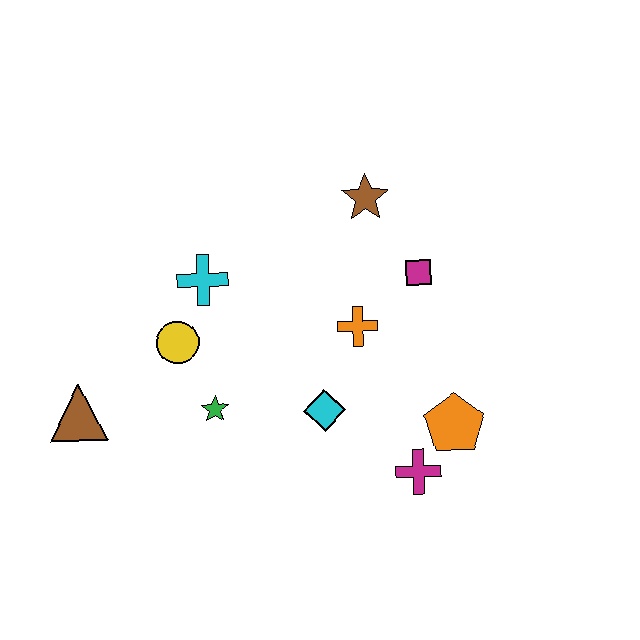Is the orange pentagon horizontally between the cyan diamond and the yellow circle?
No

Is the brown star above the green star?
Yes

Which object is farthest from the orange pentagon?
The brown triangle is farthest from the orange pentagon.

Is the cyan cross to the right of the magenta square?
No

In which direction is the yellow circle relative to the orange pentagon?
The yellow circle is to the left of the orange pentagon.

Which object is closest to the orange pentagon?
The magenta cross is closest to the orange pentagon.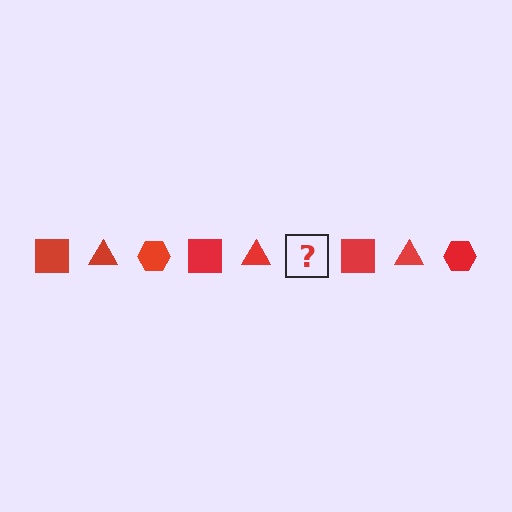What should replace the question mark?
The question mark should be replaced with a red hexagon.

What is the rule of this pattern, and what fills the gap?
The rule is that the pattern cycles through square, triangle, hexagon shapes in red. The gap should be filled with a red hexagon.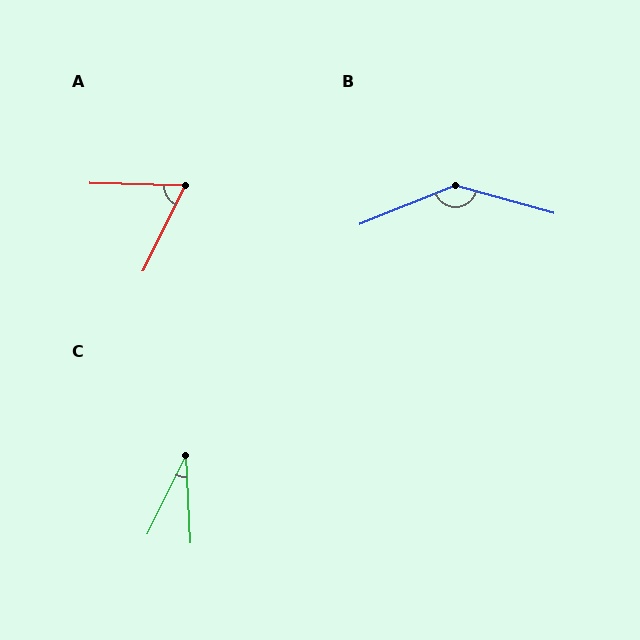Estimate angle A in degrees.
Approximately 65 degrees.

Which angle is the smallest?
C, at approximately 29 degrees.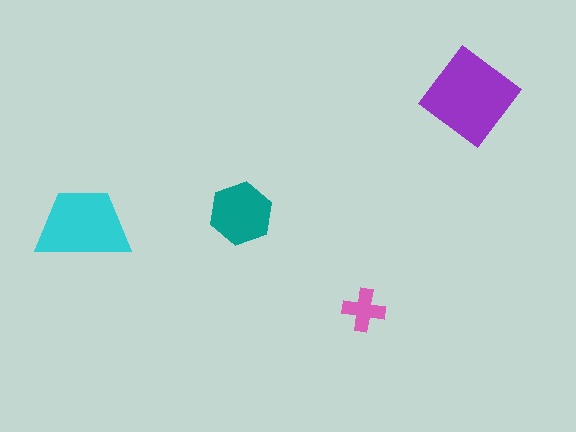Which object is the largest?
The purple diamond.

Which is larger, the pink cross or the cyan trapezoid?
The cyan trapezoid.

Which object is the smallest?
The pink cross.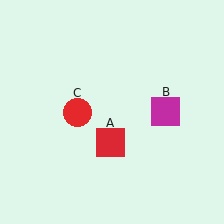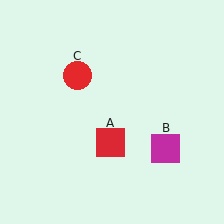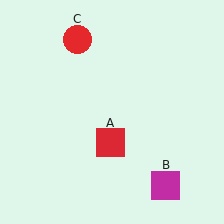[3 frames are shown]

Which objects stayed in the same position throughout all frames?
Red square (object A) remained stationary.